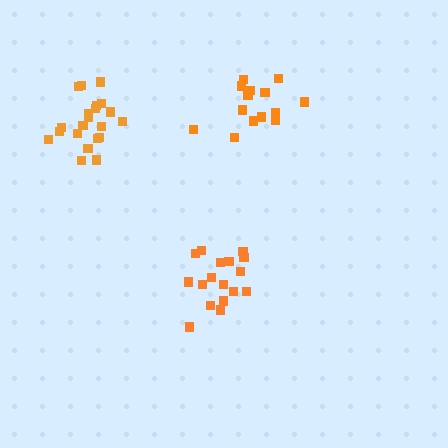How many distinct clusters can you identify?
There are 3 distinct clusters.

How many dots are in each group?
Group 1: 17 dots, Group 2: 16 dots, Group 3: 21 dots (54 total).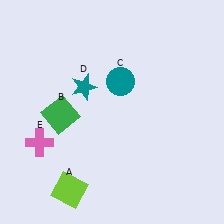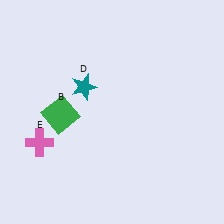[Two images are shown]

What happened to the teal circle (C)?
The teal circle (C) was removed in Image 2. It was in the top-right area of Image 1.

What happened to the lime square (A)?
The lime square (A) was removed in Image 2. It was in the bottom-left area of Image 1.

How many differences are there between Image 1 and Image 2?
There are 2 differences between the two images.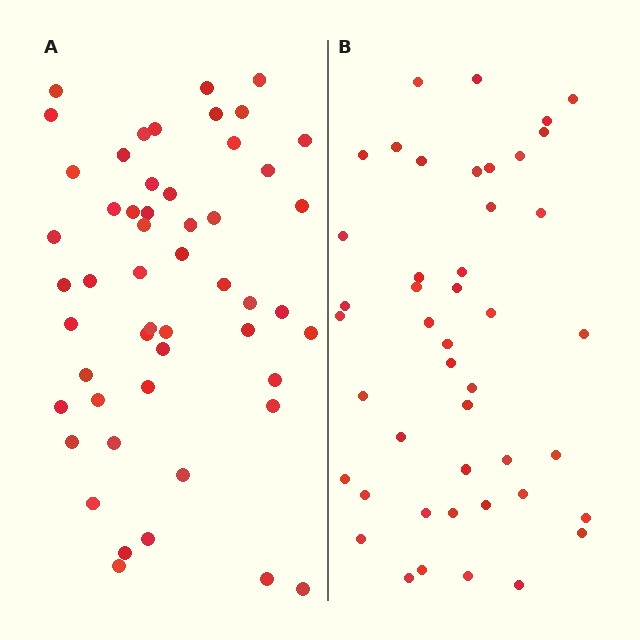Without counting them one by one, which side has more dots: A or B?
Region A (the left region) has more dots.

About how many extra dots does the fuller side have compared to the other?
Region A has roughly 8 or so more dots than region B.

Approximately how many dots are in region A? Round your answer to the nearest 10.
About 50 dots. (The exact count is 52, which rounds to 50.)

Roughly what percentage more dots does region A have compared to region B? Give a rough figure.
About 15% more.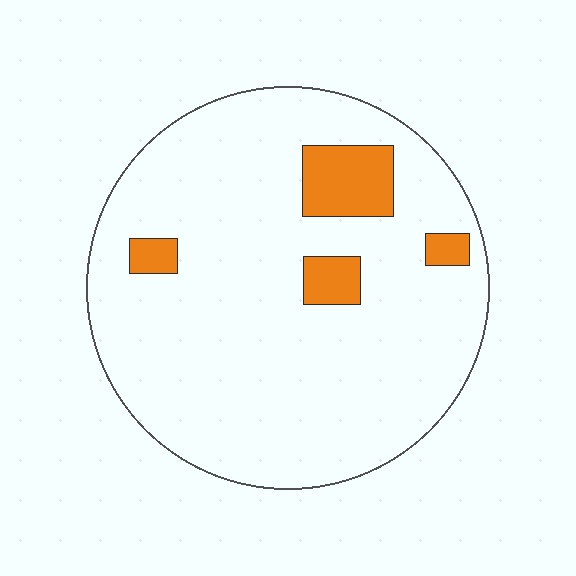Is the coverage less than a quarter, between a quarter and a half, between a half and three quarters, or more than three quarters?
Less than a quarter.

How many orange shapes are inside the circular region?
4.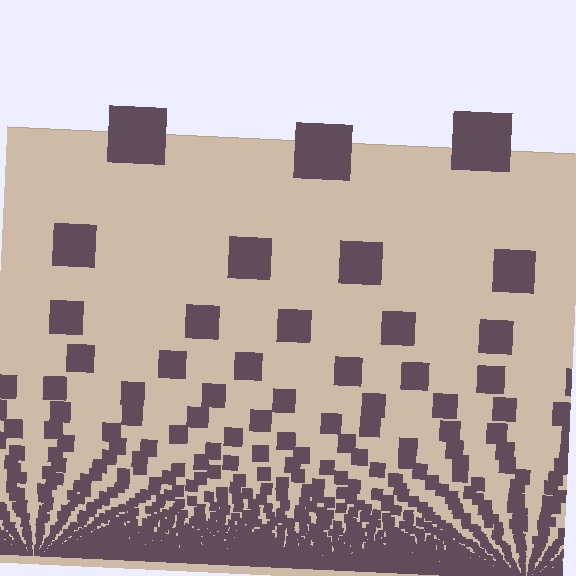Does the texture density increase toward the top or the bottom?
Density increases toward the bottom.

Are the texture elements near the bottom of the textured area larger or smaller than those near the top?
Smaller. The gradient is inverted — elements near the bottom are smaller and denser.